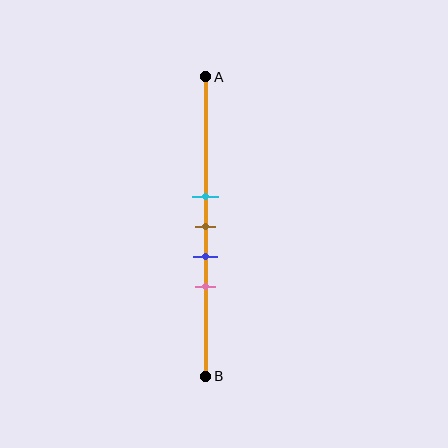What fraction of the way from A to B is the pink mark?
The pink mark is approximately 70% (0.7) of the way from A to B.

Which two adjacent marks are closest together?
The cyan and brown marks are the closest adjacent pair.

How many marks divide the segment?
There are 4 marks dividing the segment.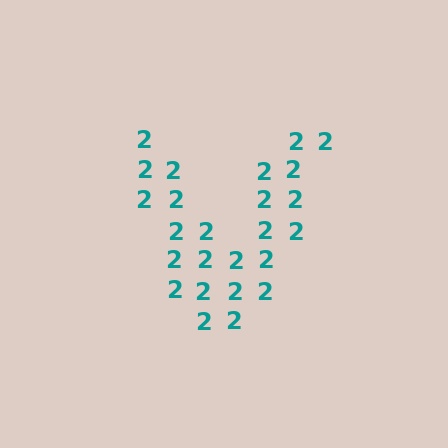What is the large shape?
The large shape is the letter V.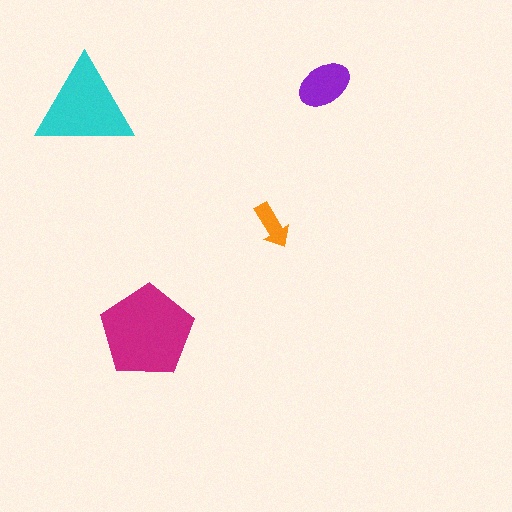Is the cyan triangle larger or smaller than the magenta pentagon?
Smaller.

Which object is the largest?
The magenta pentagon.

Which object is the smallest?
The orange arrow.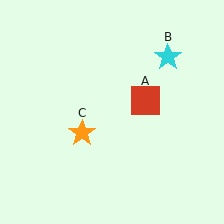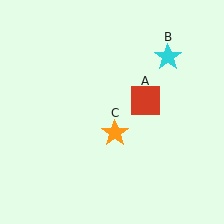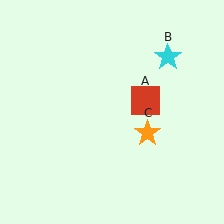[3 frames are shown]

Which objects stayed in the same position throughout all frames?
Red square (object A) and cyan star (object B) remained stationary.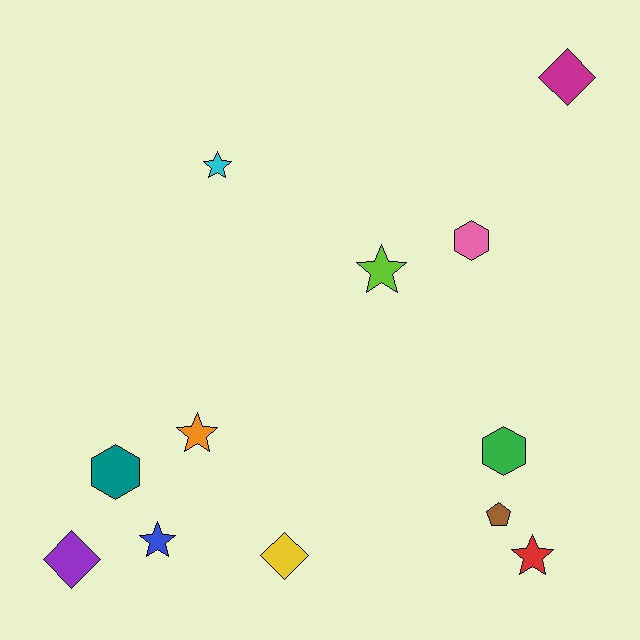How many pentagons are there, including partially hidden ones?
There is 1 pentagon.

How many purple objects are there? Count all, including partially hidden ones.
There is 1 purple object.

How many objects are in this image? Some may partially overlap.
There are 12 objects.